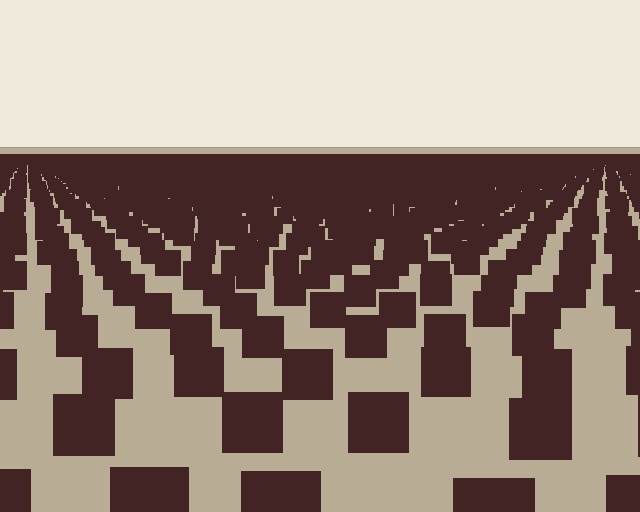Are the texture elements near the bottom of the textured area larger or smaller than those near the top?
Larger. Near the bottom, elements are closer to the viewer and appear at a bigger on-screen size.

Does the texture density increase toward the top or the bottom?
Density increases toward the top.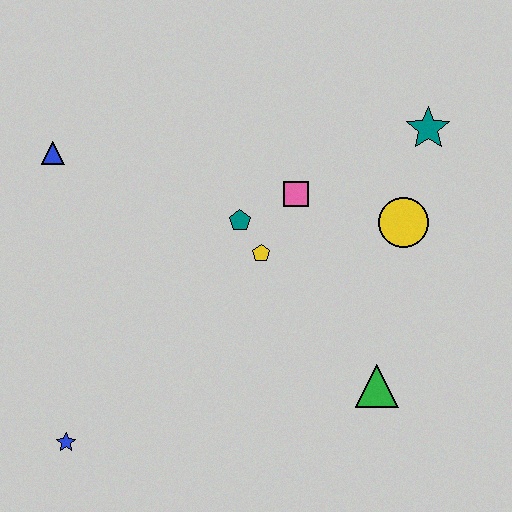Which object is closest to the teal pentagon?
The yellow pentagon is closest to the teal pentagon.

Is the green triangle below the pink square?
Yes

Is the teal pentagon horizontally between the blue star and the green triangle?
Yes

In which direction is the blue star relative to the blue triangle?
The blue star is below the blue triangle.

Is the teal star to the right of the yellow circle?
Yes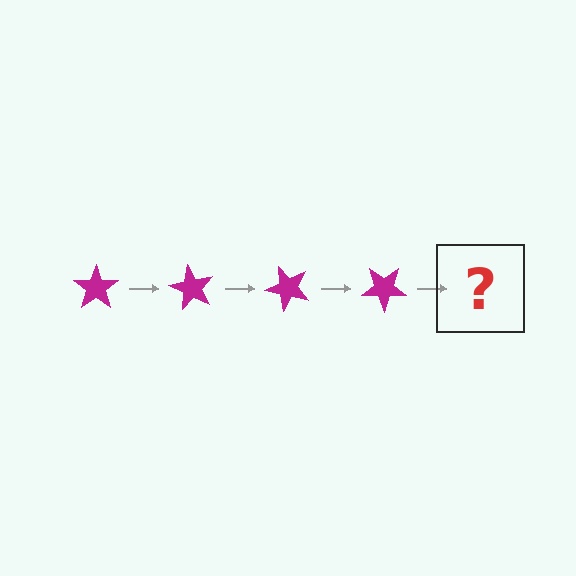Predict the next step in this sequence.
The next step is a magenta star rotated 240 degrees.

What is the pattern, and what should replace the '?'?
The pattern is that the star rotates 60 degrees each step. The '?' should be a magenta star rotated 240 degrees.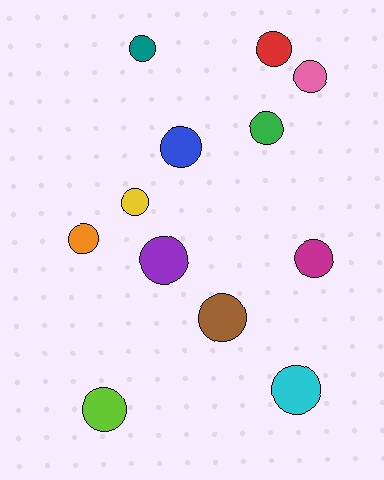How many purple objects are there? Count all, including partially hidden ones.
There is 1 purple object.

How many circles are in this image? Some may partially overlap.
There are 12 circles.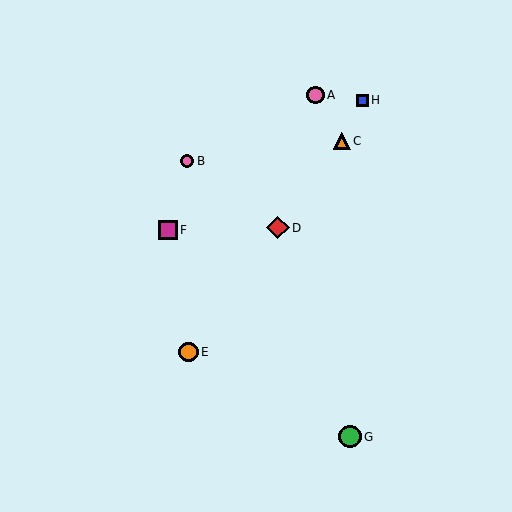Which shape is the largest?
The green circle (labeled G) is the largest.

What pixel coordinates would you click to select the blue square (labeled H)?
Click at (362, 100) to select the blue square H.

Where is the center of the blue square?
The center of the blue square is at (362, 100).